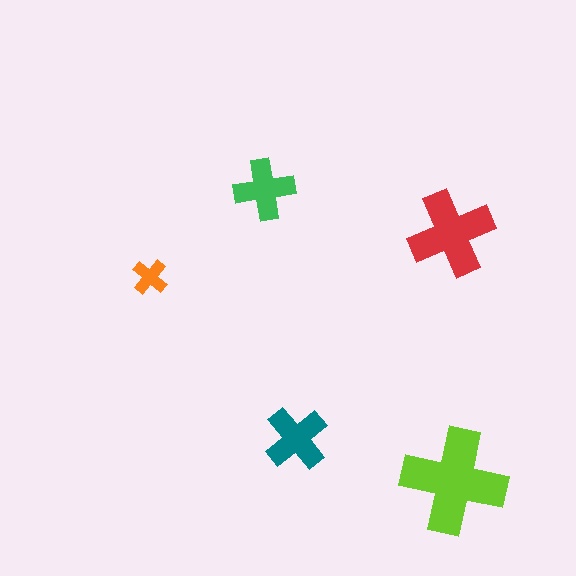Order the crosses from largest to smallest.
the lime one, the red one, the teal one, the green one, the orange one.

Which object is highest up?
The green cross is topmost.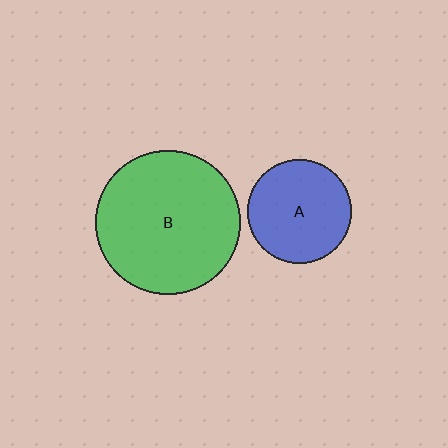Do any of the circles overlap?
No, none of the circles overlap.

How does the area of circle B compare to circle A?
Approximately 1.9 times.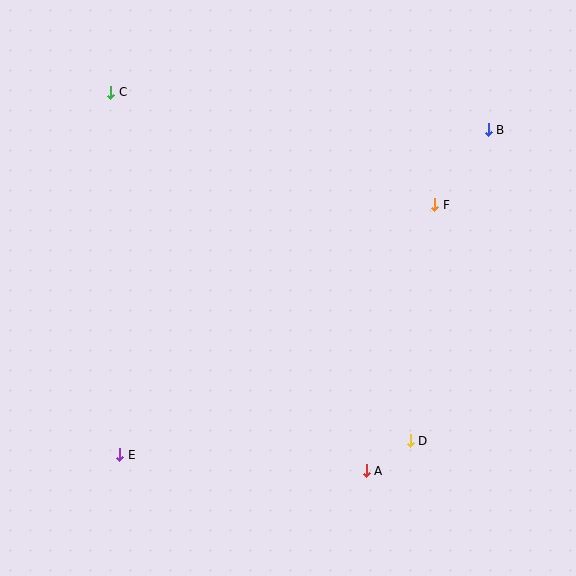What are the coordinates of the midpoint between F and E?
The midpoint between F and E is at (277, 330).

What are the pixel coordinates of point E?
Point E is at (120, 455).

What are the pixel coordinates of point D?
Point D is at (410, 441).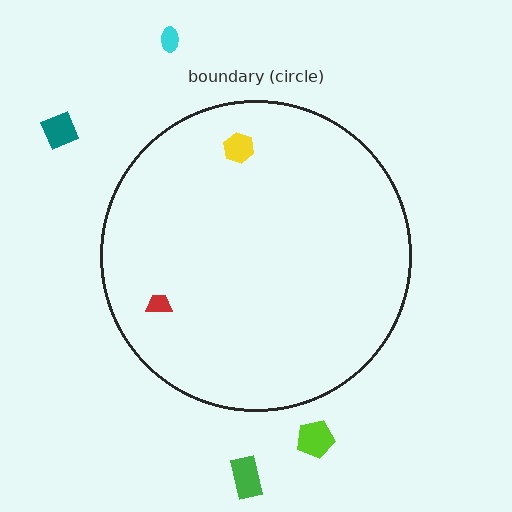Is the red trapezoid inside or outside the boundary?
Inside.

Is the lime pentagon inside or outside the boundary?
Outside.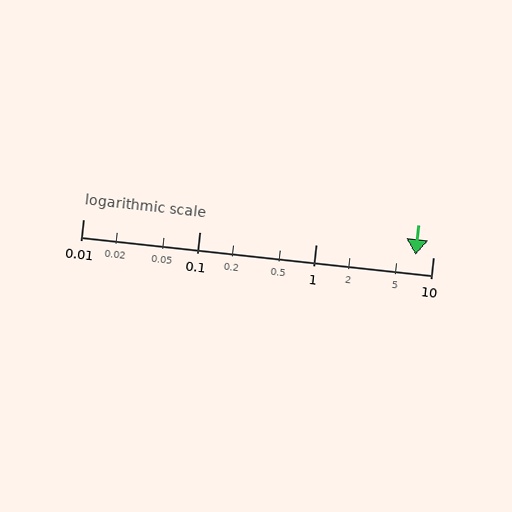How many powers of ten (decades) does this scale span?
The scale spans 3 decades, from 0.01 to 10.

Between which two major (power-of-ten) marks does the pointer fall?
The pointer is between 1 and 10.